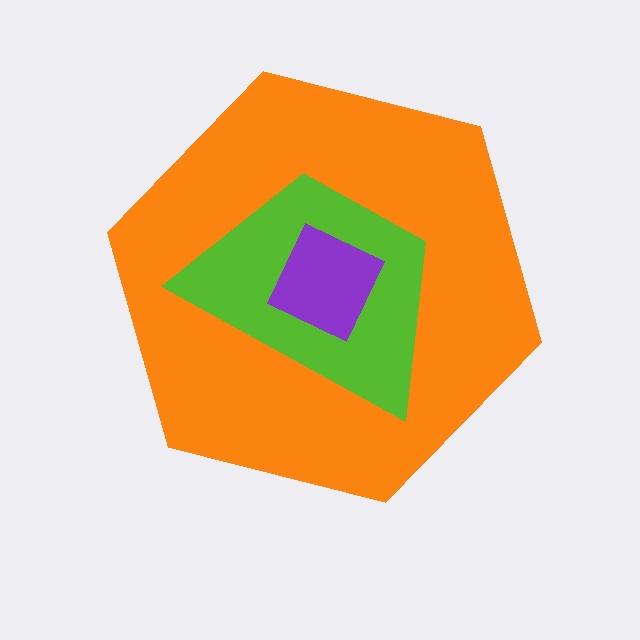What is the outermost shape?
The orange hexagon.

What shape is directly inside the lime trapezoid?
The purple diamond.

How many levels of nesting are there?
3.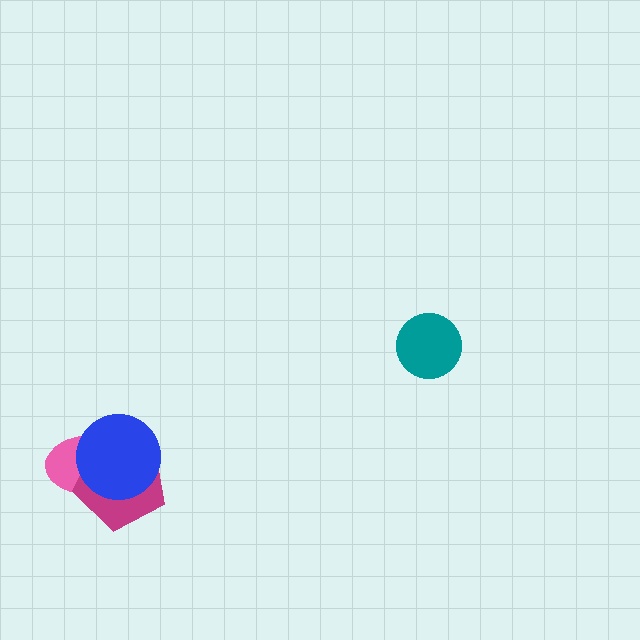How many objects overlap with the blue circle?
2 objects overlap with the blue circle.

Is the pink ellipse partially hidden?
Yes, it is partially covered by another shape.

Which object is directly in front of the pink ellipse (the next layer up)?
The magenta pentagon is directly in front of the pink ellipse.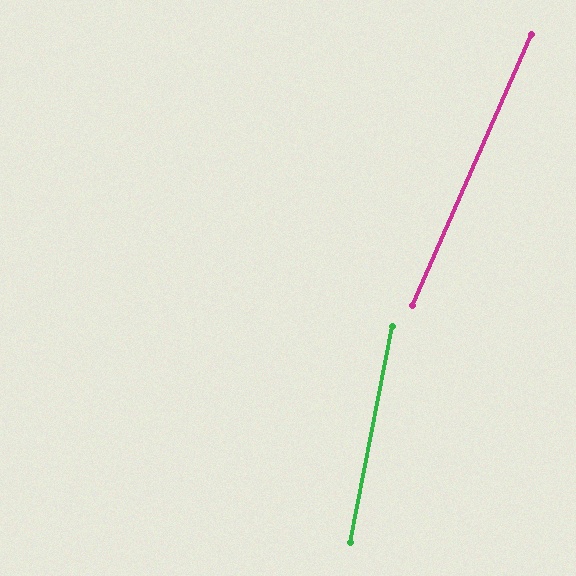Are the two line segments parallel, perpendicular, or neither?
Neither parallel nor perpendicular — they differ by about 13°.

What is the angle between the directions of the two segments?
Approximately 13 degrees.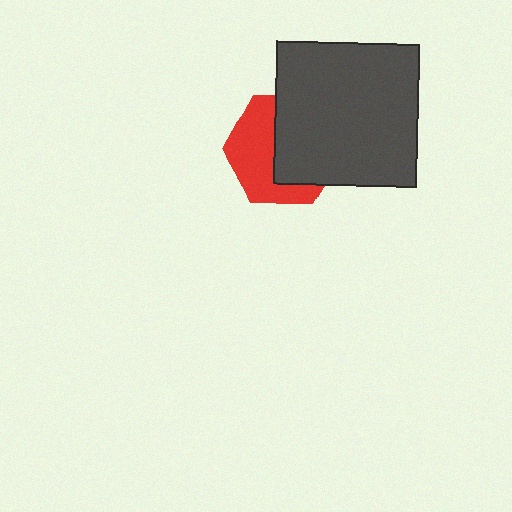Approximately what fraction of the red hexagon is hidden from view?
Roughly 51% of the red hexagon is hidden behind the dark gray square.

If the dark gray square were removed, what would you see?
You would see the complete red hexagon.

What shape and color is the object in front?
The object in front is a dark gray square.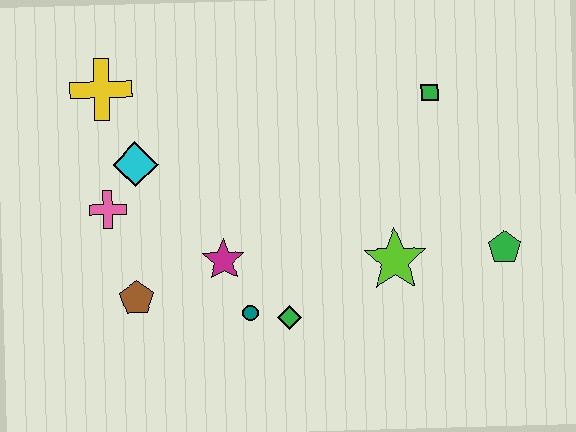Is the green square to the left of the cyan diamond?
No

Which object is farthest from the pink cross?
The green pentagon is farthest from the pink cross.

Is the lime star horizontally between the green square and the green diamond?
Yes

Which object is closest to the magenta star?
The teal circle is closest to the magenta star.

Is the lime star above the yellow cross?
No